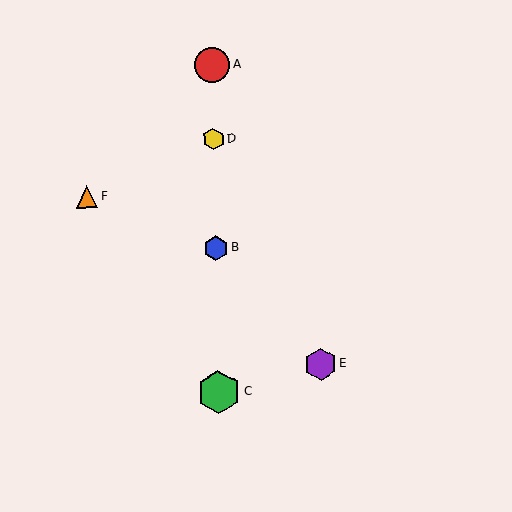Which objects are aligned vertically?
Objects A, B, C, D are aligned vertically.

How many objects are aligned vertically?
4 objects (A, B, C, D) are aligned vertically.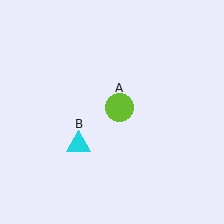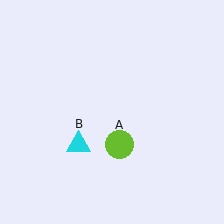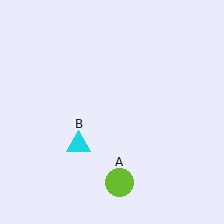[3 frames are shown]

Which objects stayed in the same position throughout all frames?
Cyan triangle (object B) remained stationary.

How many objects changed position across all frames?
1 object changed position: lime circle (object A).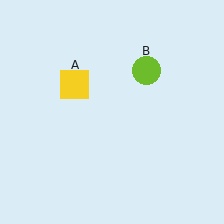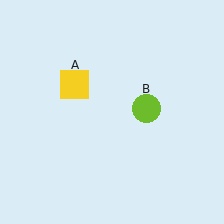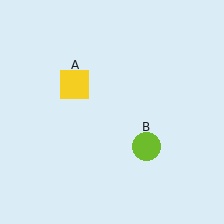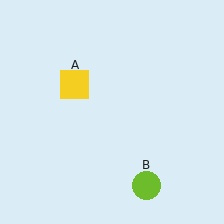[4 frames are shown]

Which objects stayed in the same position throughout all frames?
Yellow square (object A) remained stationary.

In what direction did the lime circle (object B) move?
The lime circle (object B) moved down.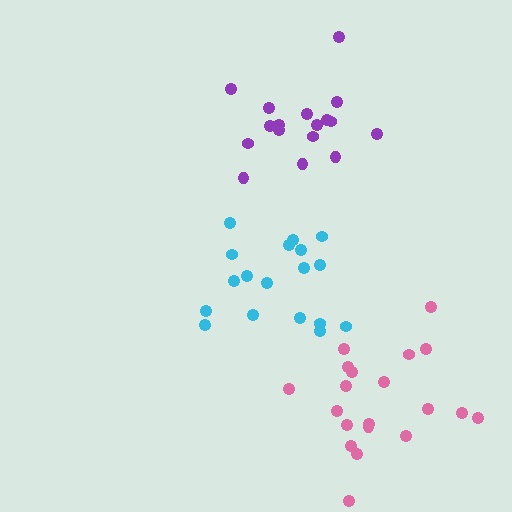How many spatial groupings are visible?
There are 3 spatial groupings.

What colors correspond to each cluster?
The clusters are colored: cyan, pink, purple.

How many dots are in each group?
Group 1: 18 dots, Group 2: 20 dots, Group 3: 17 dots (55 total).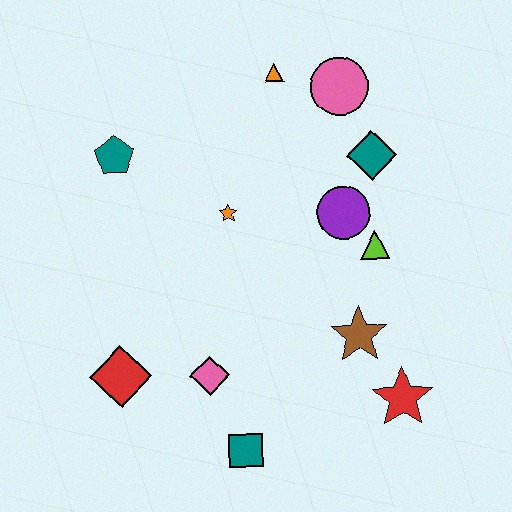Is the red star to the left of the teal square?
No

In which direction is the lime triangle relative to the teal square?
The lime triangle is above the teal square.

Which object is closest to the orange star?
The purple circle is closest to the orange star.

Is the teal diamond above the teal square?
Yes